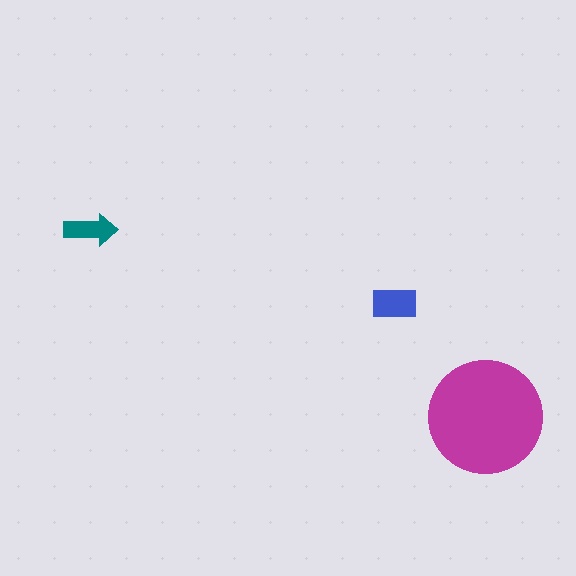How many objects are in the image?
There are 3 objects in the image.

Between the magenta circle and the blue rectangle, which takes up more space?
The magenta circle.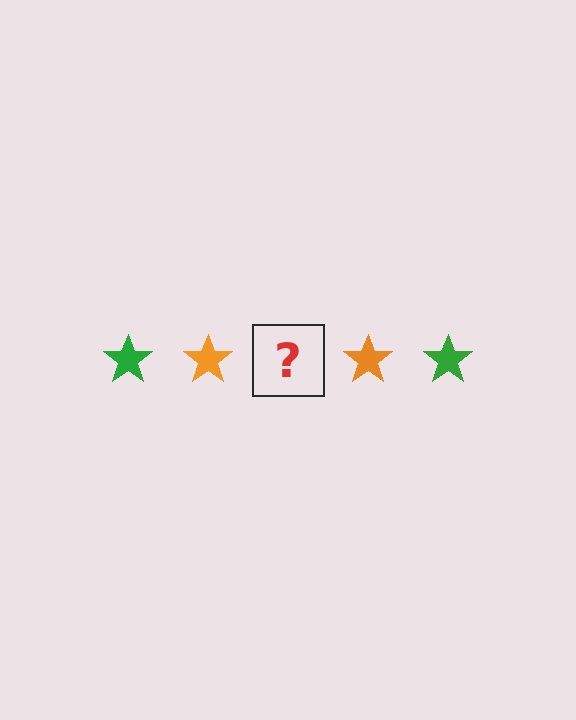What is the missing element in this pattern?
The missing element is a green star.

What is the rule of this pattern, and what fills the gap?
The rule is that the pattern cycles through green, orange stars. The gap should be filled with a green star.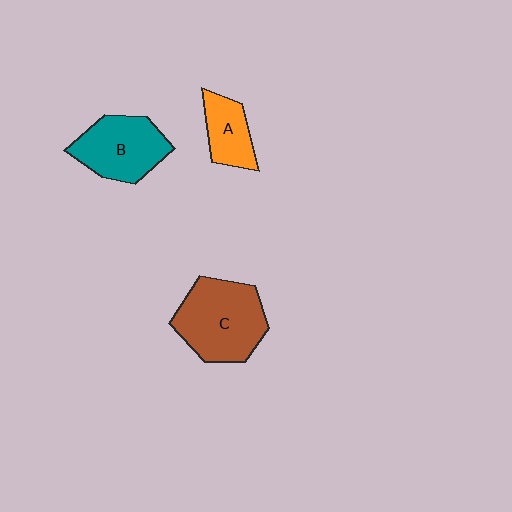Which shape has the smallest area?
Shape A (orange).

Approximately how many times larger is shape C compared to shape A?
Approximately 2.1 times.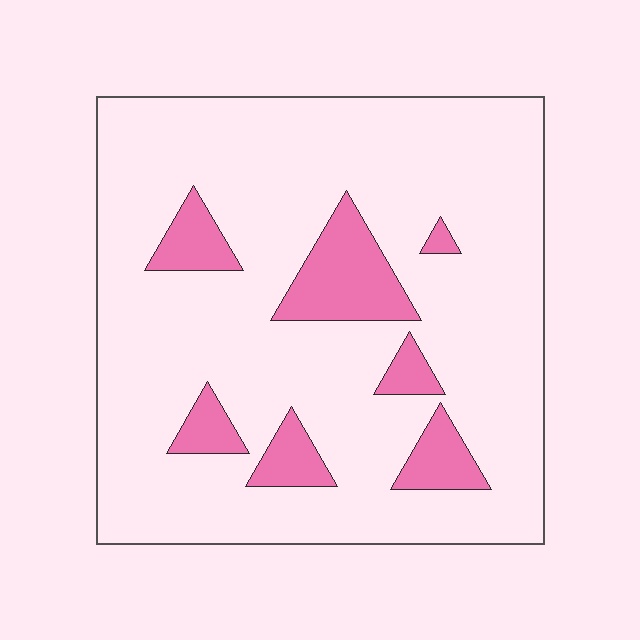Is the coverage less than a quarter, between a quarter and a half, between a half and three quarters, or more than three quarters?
Less than a quarter.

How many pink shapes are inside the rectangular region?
7.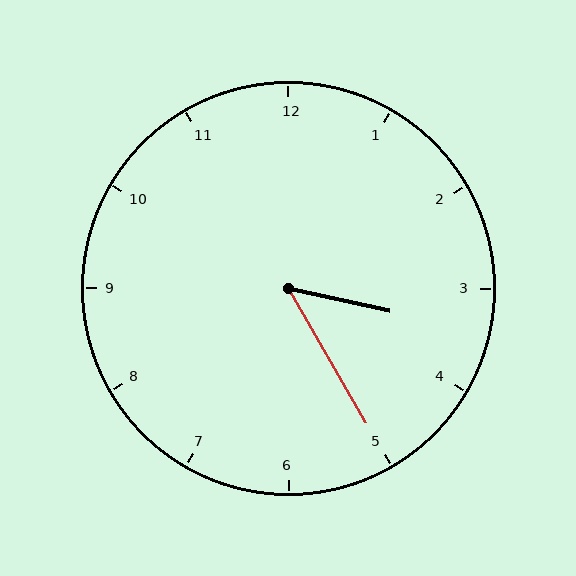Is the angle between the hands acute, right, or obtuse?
It is acute.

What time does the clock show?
3:25.